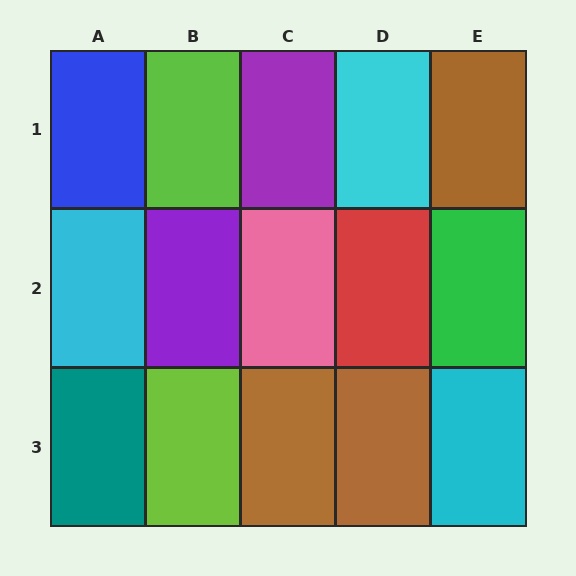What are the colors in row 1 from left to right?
Blue, lime, purple, cyan, brown.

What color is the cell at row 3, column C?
Brown.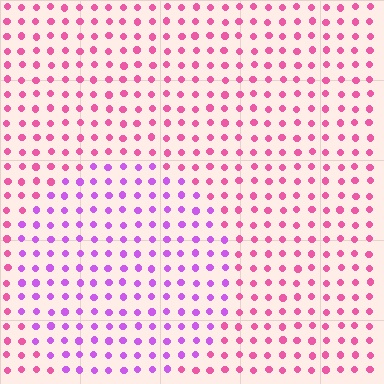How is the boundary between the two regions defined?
The boundary is defined purely by a slight shift in hue (about 42 degrees). Spacing, size, and orientation are identical on both sides.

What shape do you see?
I see a circle.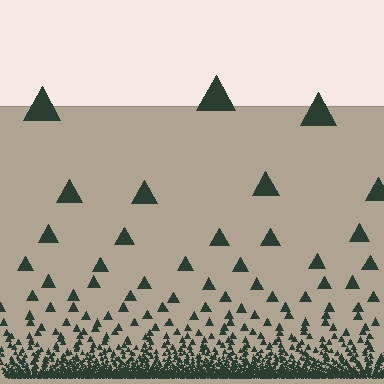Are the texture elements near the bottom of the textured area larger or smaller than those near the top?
Smaller. The gradient is inverted — elements near the bottom are smaller and denser.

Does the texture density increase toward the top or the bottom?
Density increases toward the bottom.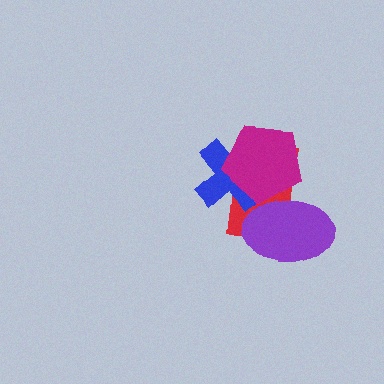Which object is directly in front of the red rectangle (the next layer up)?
The blue cross is directly in front of the red rectangle.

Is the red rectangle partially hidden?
Yes, it is partially covered by another shape.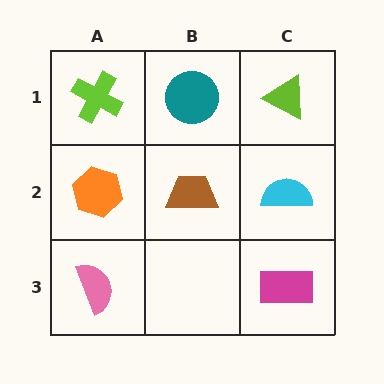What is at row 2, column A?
An orange hexagon.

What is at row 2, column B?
A brown trapezoid.